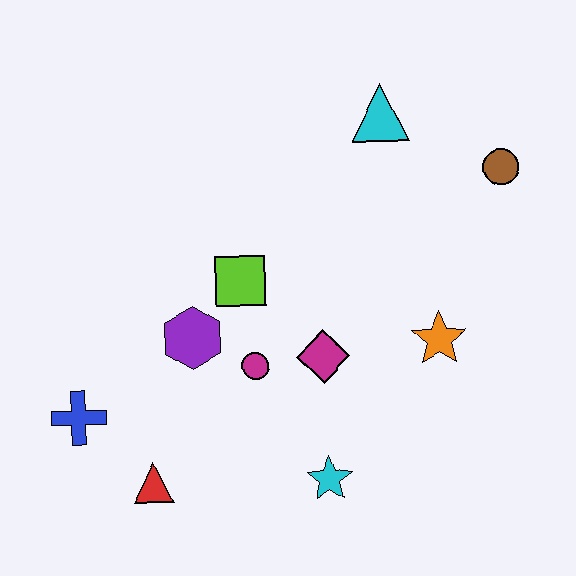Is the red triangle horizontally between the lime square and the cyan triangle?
No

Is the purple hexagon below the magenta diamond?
No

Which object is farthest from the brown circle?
The blue cross is farthest from the brown circle.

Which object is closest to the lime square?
The purple hexagon is closest to the lime square.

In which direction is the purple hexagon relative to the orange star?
The purple hexagon is to the left of the orange star.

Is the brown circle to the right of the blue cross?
Yes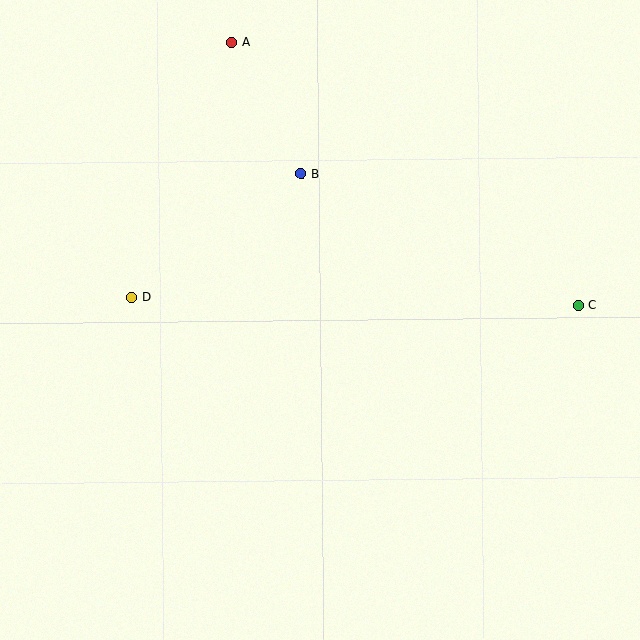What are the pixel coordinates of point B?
Point B is at (301, 174).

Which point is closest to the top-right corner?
Point C is closest to the top-right corner.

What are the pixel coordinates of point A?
Point A is at (232, 42).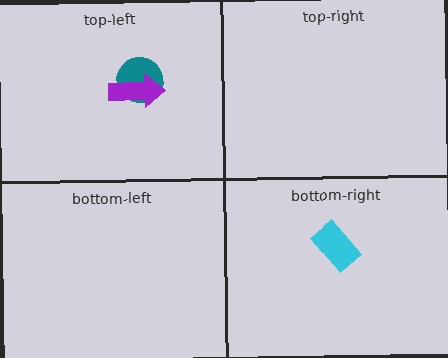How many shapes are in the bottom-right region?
1.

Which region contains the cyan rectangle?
The bottom-right region.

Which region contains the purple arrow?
The top-left region.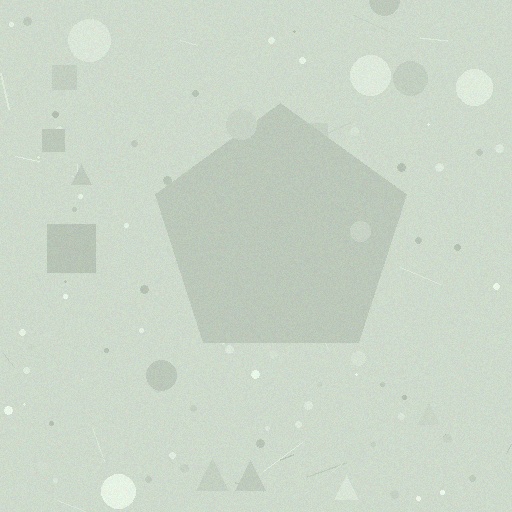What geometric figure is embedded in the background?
A pentagon is embedded in the background.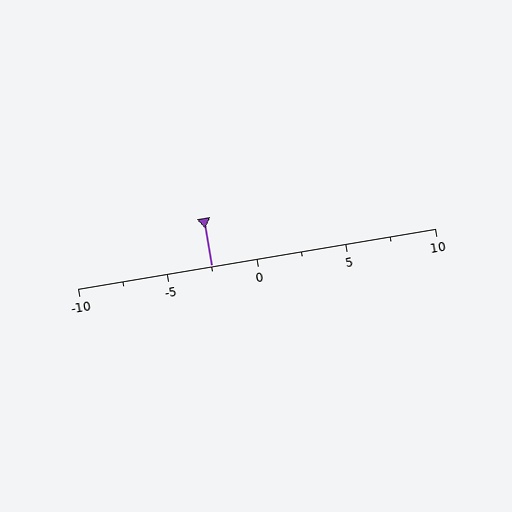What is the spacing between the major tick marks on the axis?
The major ticks are spaced 5 apart.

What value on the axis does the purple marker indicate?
The marker indicates approximately -2.5.